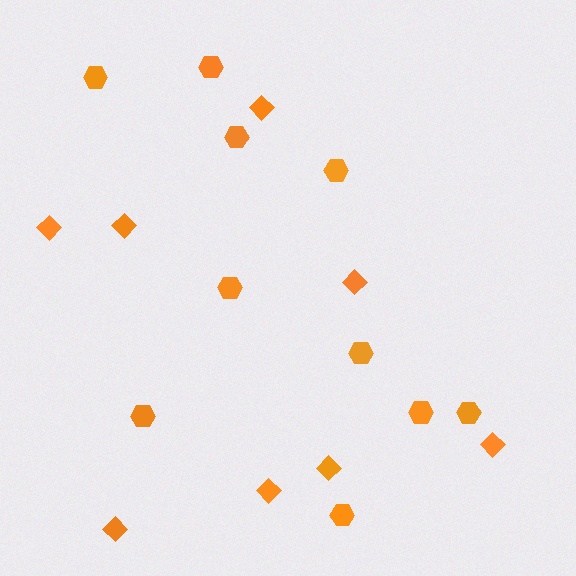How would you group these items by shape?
There are 2 groups: one group of hexagons (10) and one group of diamonds (8).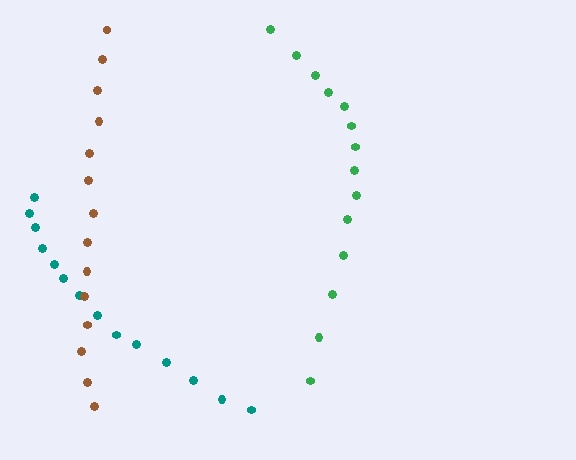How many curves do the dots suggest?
There are 3 distinct paths.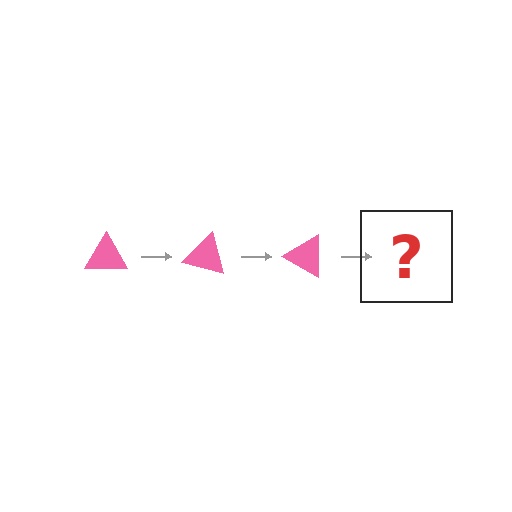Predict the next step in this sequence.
The next step is a pink triangle rotated 45 degrees.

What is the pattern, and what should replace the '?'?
The pattern is that the triangle rotates 15 degrees each step. The '?' should be a pink triangle rotated 45 degrees.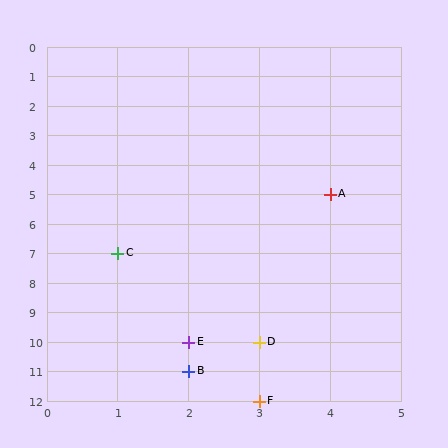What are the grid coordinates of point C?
Point C is at grid coordinates (1, 7).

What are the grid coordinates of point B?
Point B is at grid coordinates (2, 11).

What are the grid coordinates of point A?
Point A is at grid coordinates (4, 5).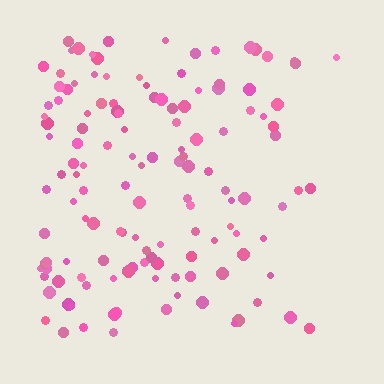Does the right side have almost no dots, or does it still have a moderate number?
Still a moderate number, just noticeably fewer than the left.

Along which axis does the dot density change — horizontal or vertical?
Horizontal.